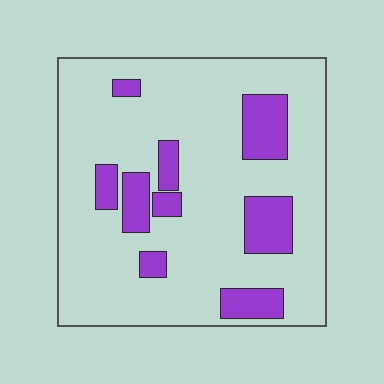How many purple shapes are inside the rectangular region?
9.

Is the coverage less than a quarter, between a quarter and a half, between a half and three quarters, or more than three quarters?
Less than a quarter.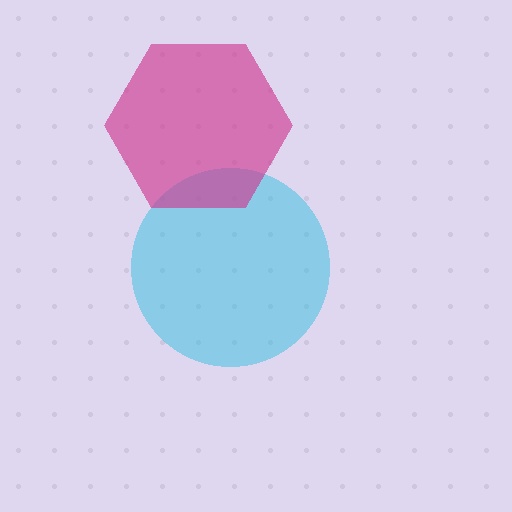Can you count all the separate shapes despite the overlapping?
Yes, there are 2 separate shapes.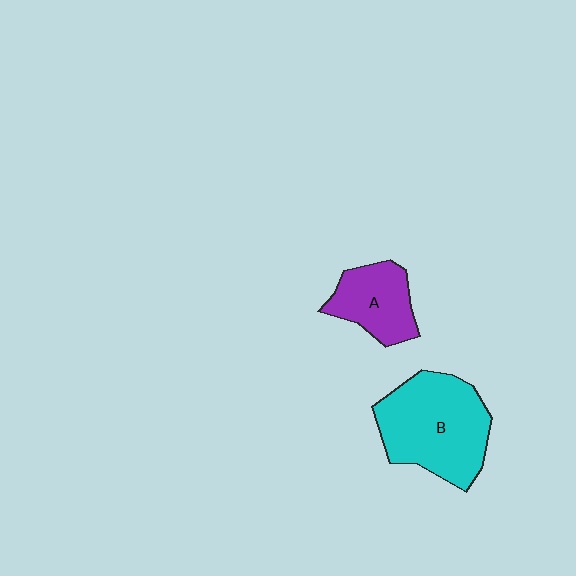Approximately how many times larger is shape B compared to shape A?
Approximately 1.8 times.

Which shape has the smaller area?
Shape A (purple).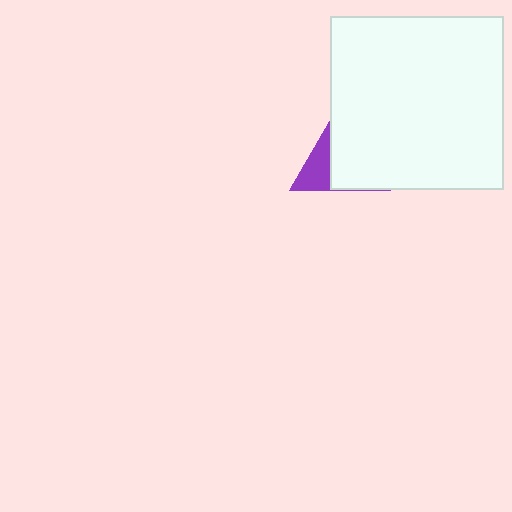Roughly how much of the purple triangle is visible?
A small part of it is visible (roughly 34%).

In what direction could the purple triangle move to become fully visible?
The purple triangle could move left. That would shift it out from behind the white square entirely.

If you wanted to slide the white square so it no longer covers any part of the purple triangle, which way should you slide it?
Slide it right — that is the most direct way to separate the two shapes.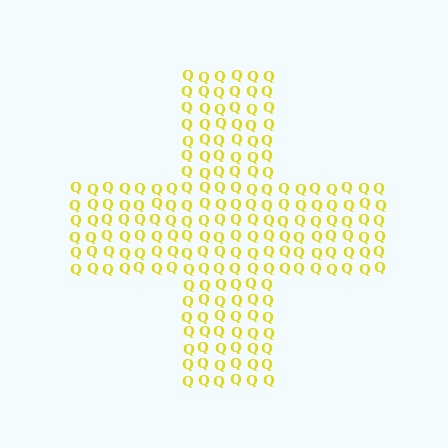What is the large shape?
The large shape is a cross.